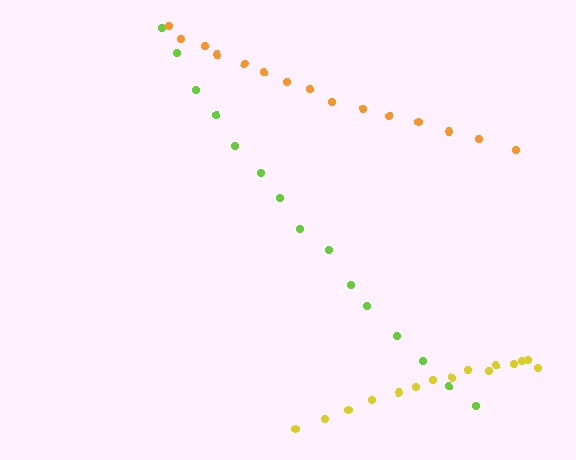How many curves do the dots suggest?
There are 3 distinct paths.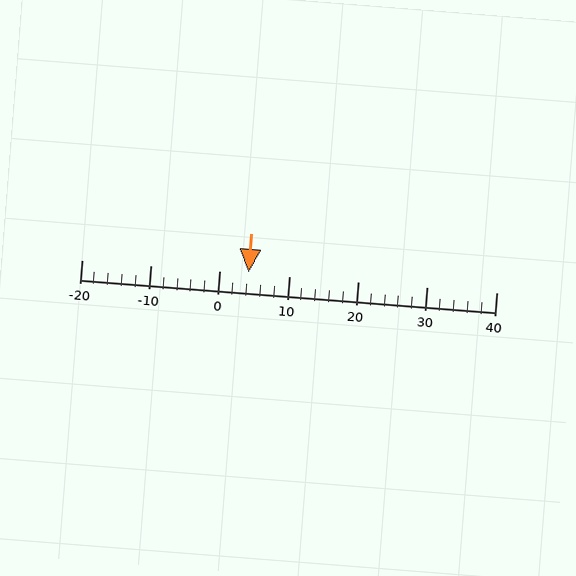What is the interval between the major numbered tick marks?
The major tick marks are spaced 10 units apart.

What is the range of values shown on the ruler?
The ruler shows values from -20 to 40.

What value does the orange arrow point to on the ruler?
The orange arrow points to approximately 4.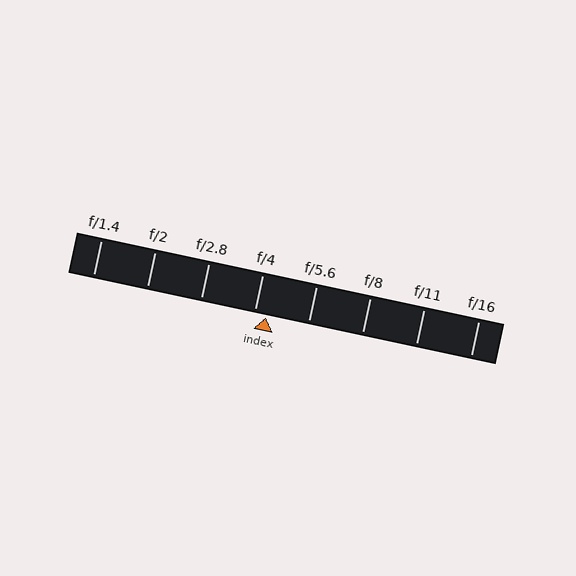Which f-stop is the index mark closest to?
The index mark is closest to f/4.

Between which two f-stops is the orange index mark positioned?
The index mark is between f/4 and f/5.6.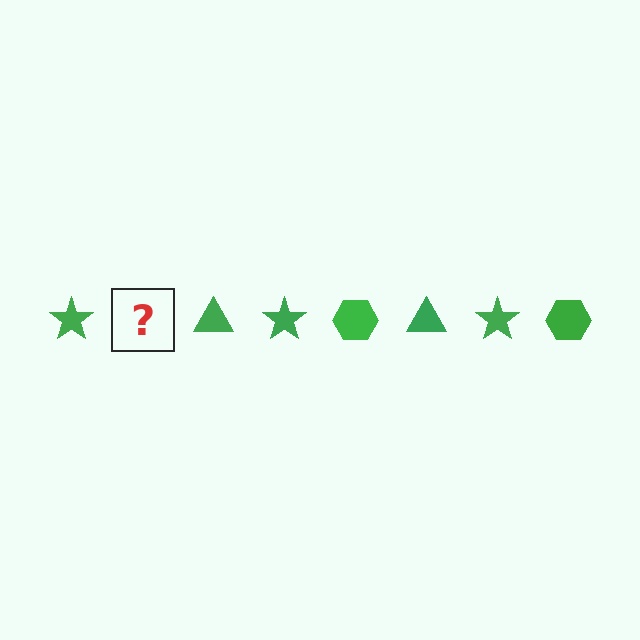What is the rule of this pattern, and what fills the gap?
The rule is that the pattern cycles through star, hexagon, triangle shapes in green. The gap should be filled with a green hexagon.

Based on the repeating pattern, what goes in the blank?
The blank should be a green hexagon.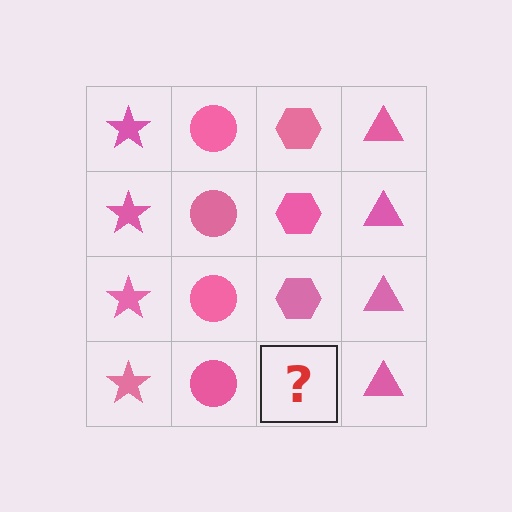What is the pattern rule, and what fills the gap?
The rule is that each column has a consistent shape. The gap should be filled with a pink hexagon.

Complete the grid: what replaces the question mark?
The question mark should be replaced with a pink hexagon.